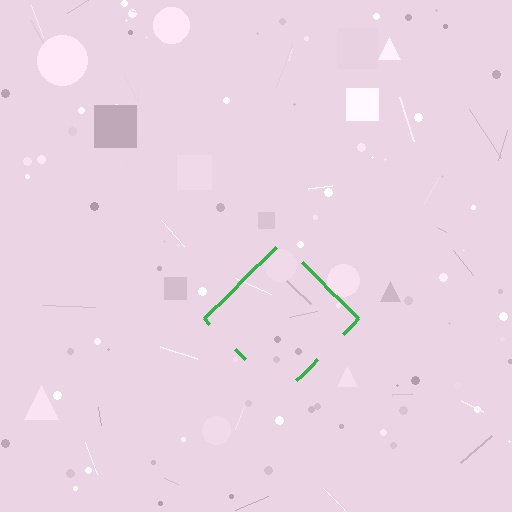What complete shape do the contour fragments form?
The contour fragments form a diamond.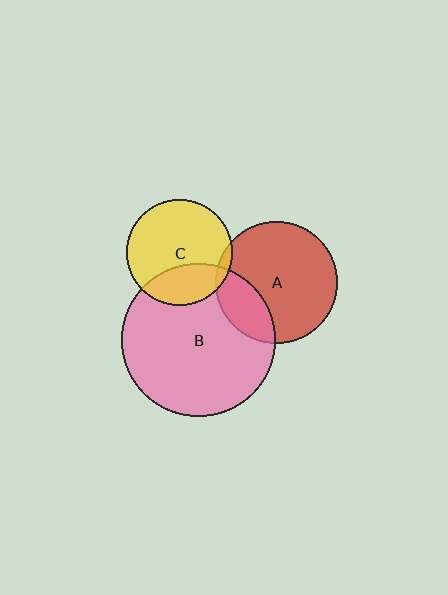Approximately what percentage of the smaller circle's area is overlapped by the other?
Approximately 25%.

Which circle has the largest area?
Circle B (pink).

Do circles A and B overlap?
Yes.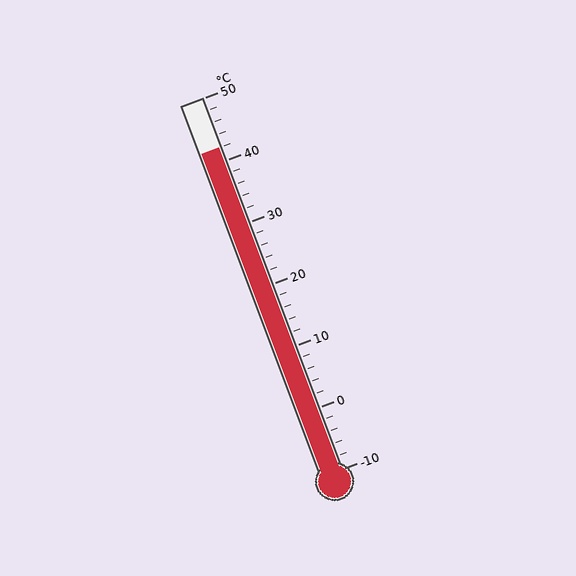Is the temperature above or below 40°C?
The temperature is above 40°C.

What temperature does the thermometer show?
The thermometer shows approximately 42°C.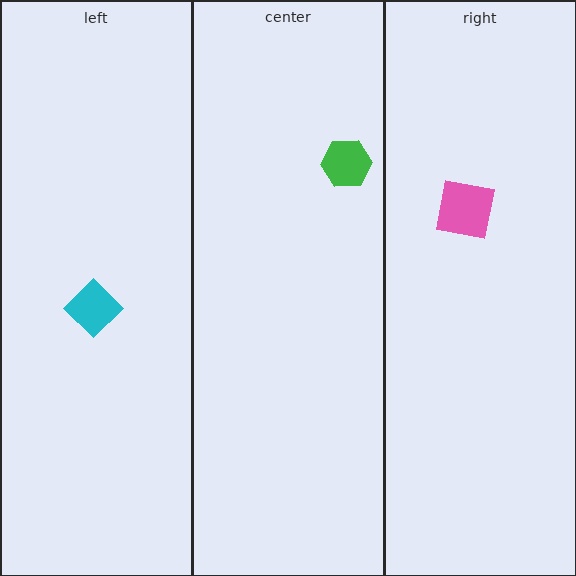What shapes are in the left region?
The cyan diamond.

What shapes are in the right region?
The pink square.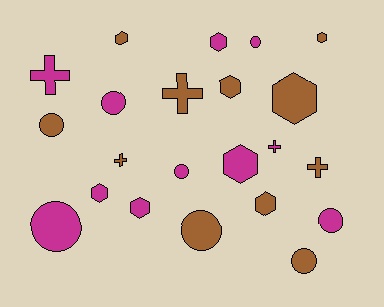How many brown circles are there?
There are 3 brown circles.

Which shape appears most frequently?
Hexagon, with 9 objects.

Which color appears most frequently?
Magenta, with 11 objects.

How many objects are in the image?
There are 22 objects.